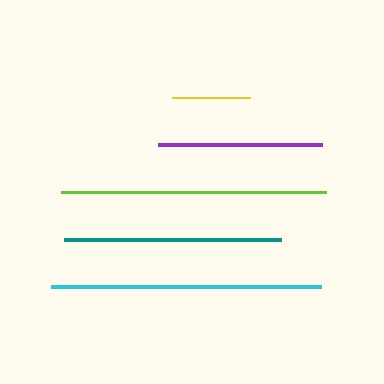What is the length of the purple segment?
The purple segment is approximately 164 pixels long.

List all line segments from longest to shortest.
From longest to shortest: cyan, lime, teal, purple, yellow.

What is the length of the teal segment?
The teal segment is approximately 217 pixels long.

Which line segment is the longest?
The cyan line is the longest at approximately 270 pixels.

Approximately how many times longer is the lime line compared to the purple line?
The lime line is approximately 1.6 times the length of the purple line.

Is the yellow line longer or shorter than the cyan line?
The cyan line is longer than the yellow line.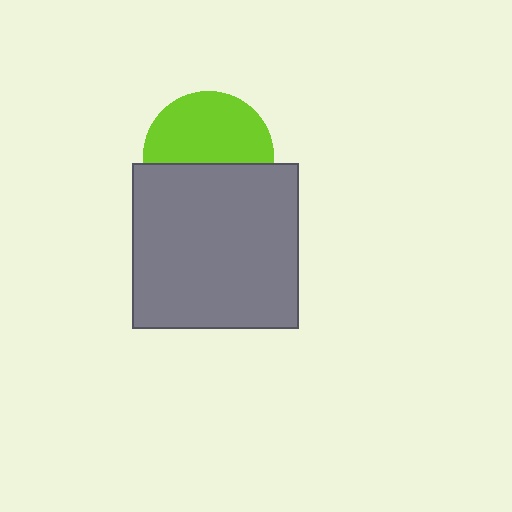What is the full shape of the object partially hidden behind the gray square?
The partially hidden object is a lime circle.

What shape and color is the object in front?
The object in front is a gray square.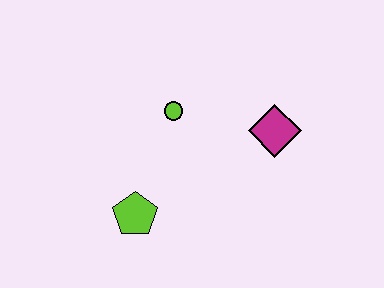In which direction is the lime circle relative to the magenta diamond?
The lime circle is to the left of the magenta diamond.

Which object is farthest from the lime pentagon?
The magenta diamond is farthest from the lime pentagon.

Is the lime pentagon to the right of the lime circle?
No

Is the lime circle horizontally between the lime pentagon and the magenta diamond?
Yes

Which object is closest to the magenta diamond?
The lime circle is closest to the magenta diamond.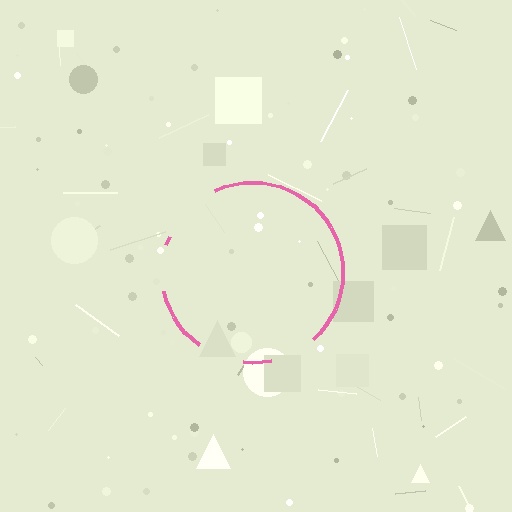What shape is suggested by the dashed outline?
The dashed outline suggests a circle.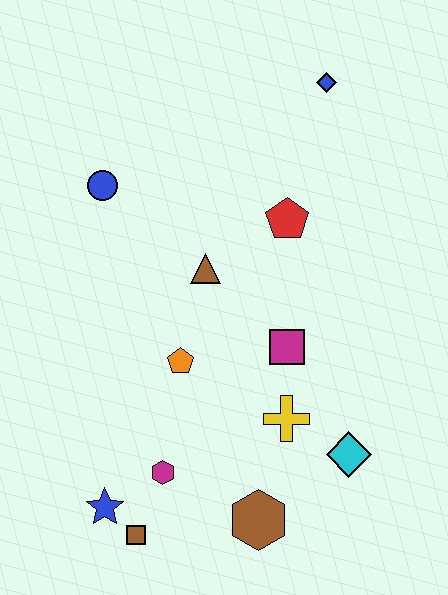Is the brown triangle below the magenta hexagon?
No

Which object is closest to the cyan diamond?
The yellow cross is closest to the cyan diamond.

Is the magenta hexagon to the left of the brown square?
No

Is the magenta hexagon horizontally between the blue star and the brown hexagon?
Yes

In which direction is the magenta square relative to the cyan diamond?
The magenta square is above the cyan diamond.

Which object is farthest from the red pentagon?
The brown square is farthest from the red pentagon.